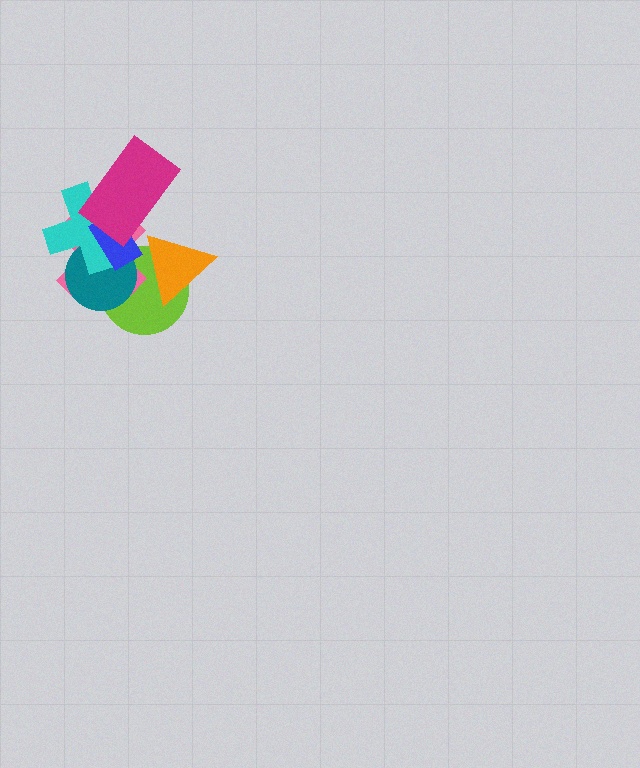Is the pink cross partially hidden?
Yes, it is partially covered by another shape.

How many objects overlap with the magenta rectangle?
3 objects overlap with the magenta rectangle.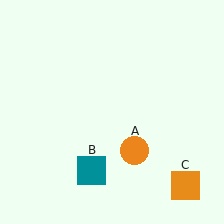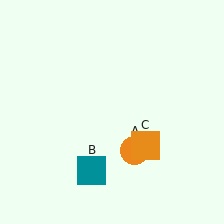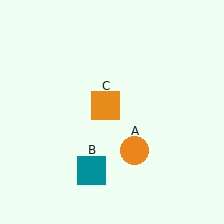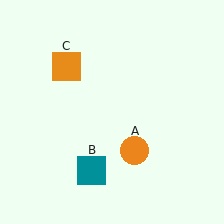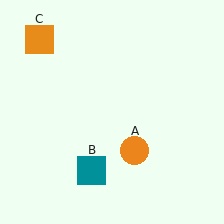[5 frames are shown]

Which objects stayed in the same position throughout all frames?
Orange circle (object A) and teal square (object B) remained stationary.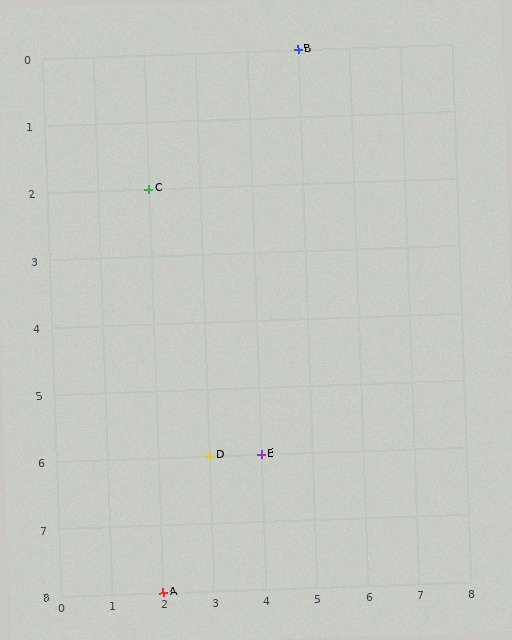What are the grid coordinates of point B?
Point B is at grid coordinates (5, 0).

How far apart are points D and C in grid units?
Points D and C are 1 column and 4 rows apart (about 4.1 grid units diagonally).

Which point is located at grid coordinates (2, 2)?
Point C is at (2, 2).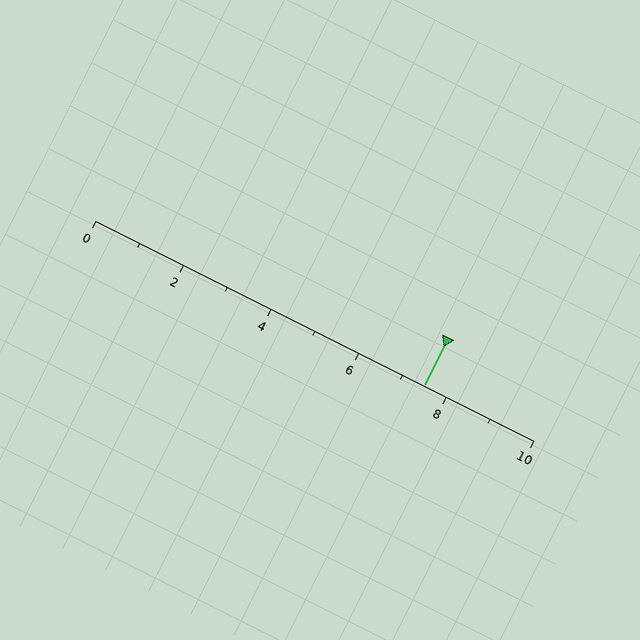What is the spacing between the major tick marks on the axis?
The major ticks are spaced 2 apart.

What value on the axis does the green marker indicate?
The marker indicates approximately 7.5.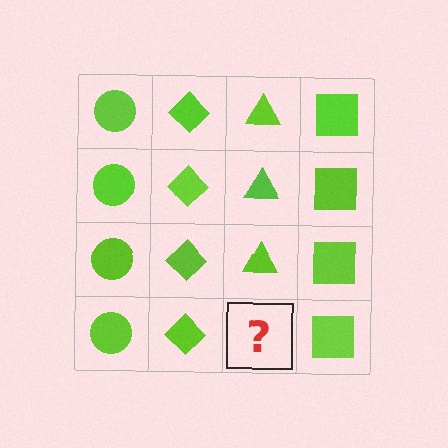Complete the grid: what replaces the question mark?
The question mark should be replaced with a lime triangle.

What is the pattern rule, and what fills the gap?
The rule is that each column has a consistent shape. The gap should be filled with a lime triangle.